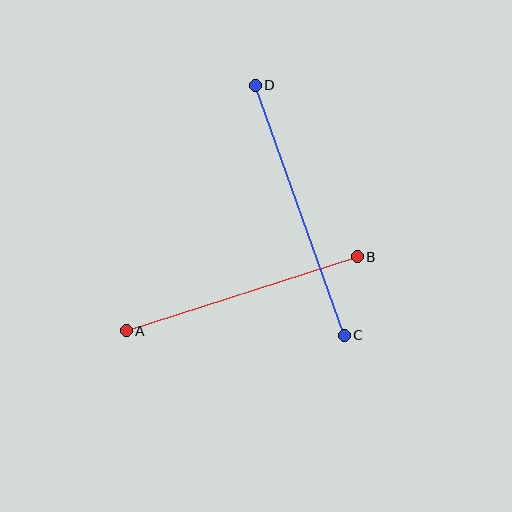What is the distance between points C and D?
The distance is approximately 266 pixels.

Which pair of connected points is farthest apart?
Points C and D are farthest apart.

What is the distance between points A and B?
The distance is approximately 243 pixels.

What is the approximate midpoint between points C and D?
The midpoint is at approximately (300, 210) pixels.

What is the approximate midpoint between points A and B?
The midpoint is at approximately (242, 294) pixels.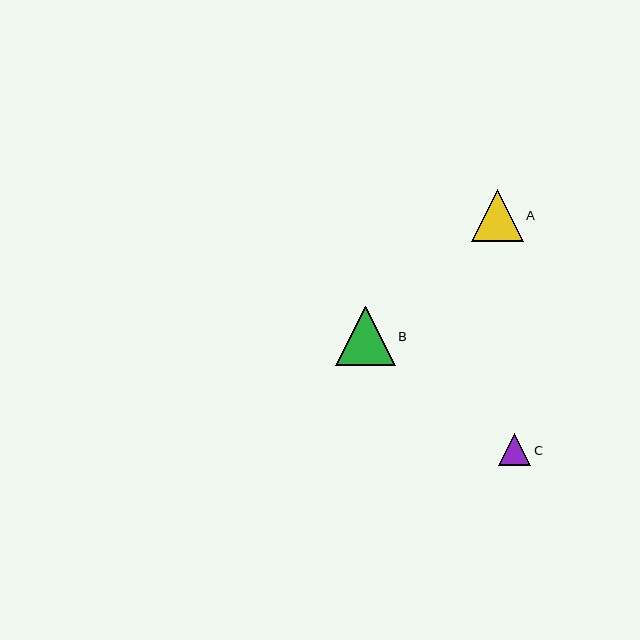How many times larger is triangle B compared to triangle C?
Triangle B is approximately 1.8 times the size of triangle C.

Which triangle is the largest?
Triangle B is the largest with a size of approximately 60 pixels.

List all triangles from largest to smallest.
From largest to smallest: B, A, C.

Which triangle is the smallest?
Triangle C is the smallest with a size of approximately 33 pixels.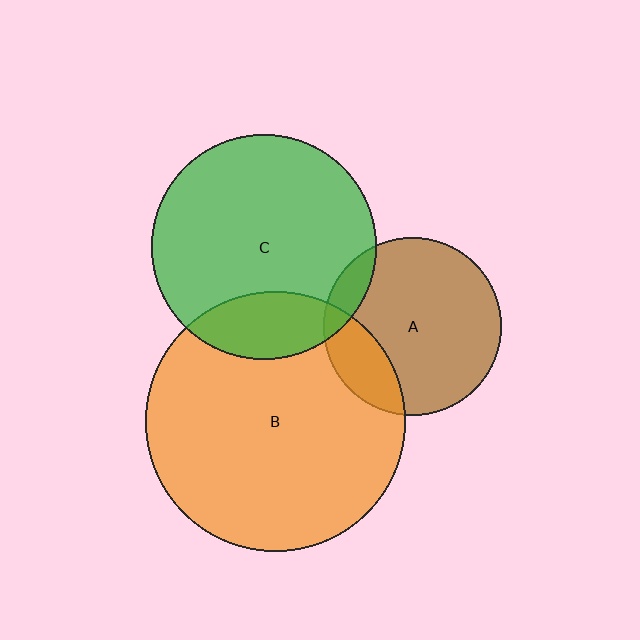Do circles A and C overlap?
Yes.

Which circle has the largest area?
Circle B (orange).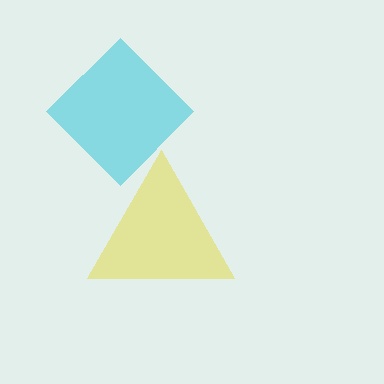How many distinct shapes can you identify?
There are 2 distinct shapes: a cyan diamond, a yellow triangle.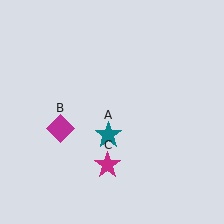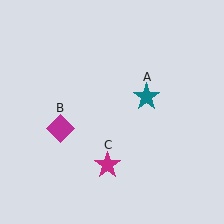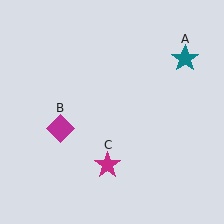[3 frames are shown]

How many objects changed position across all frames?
1 object changed position: teal star (object A).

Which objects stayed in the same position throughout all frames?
Magenta diamond (object B) and magenta star (object C) remained stationary.